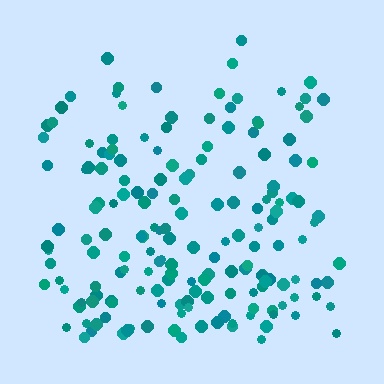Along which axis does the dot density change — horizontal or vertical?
Vertical.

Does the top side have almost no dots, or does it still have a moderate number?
Still a moderate number, just noticeably fewer than the bottom.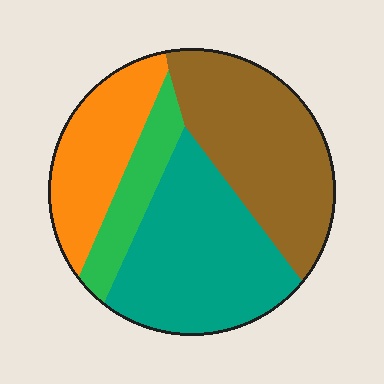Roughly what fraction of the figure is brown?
Brown takes up between a quarter and a half of the figure.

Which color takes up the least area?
Green, at roughly 10%.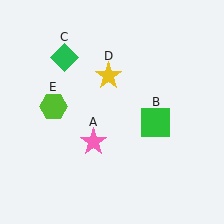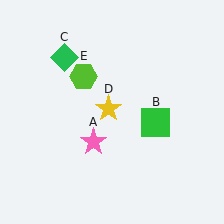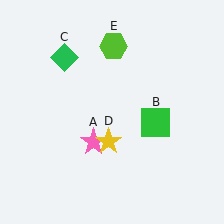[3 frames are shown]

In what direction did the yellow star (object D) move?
The yellow star (object D) moved down.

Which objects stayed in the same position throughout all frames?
Pink star (object A) and green square (object B) and green diamond (object C) remained stationary.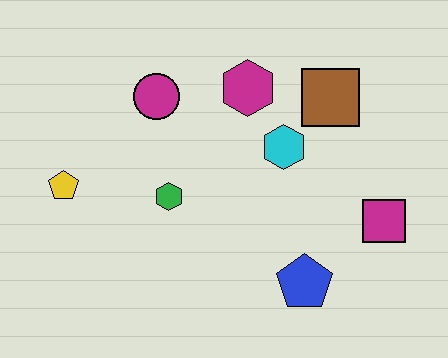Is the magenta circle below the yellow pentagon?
No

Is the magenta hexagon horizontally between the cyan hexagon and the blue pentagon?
No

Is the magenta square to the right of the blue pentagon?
Yes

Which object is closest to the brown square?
The cyan hexagon is closest to the brown square.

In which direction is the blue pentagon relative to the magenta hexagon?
The blue pentagon is below the magenta hexagon.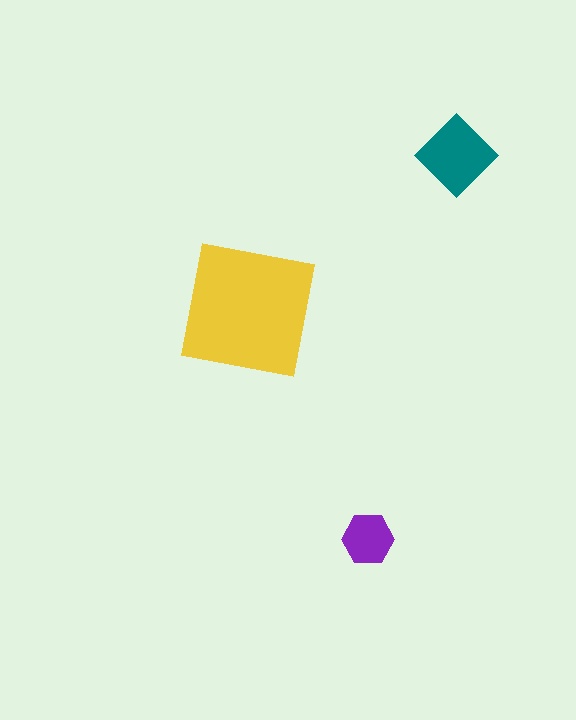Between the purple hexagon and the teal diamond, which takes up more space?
The teal diamond.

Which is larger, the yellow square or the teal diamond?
The yellow square.